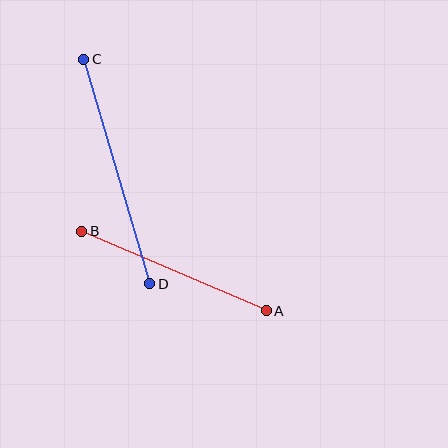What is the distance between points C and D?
The distance is approximately 234 pixels.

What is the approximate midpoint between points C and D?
The midpoint is at approximately (117, 171) pixels.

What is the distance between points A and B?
The distance is approximately 201 pixels.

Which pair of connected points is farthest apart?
Points C and D are farthest apart.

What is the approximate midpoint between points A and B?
The midpoint is at approximately (174, 271) pixels.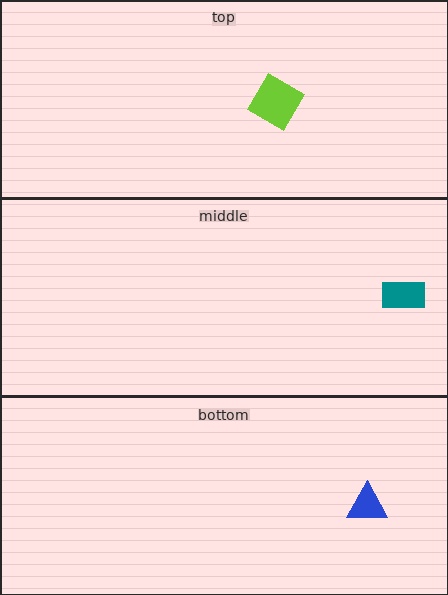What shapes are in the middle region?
The teal rectangle.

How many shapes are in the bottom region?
1.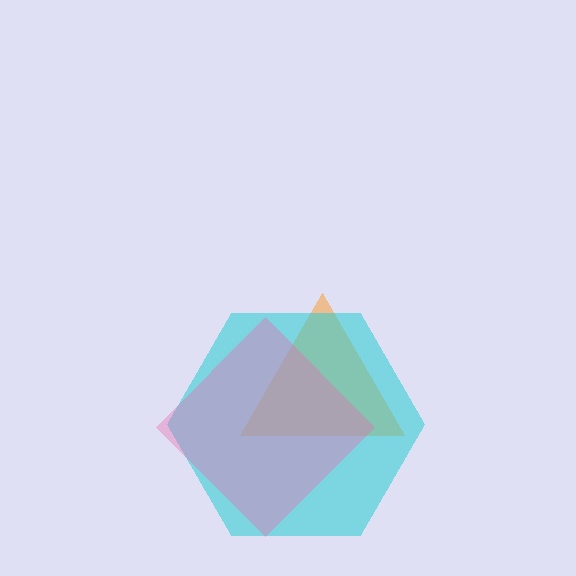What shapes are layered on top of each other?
The layered shapes are: an orange triangle, a cyan hexagon, a pink diamond.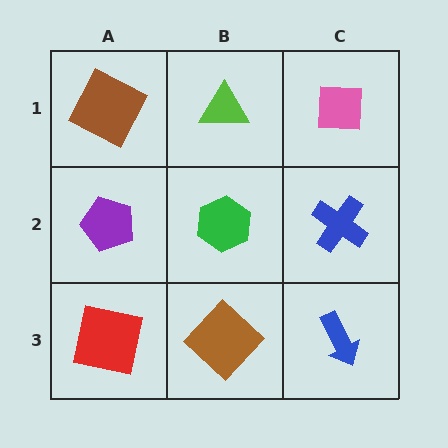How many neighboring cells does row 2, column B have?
4.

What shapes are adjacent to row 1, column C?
A blue cross (row 2, column C), a lime triangle (row 1, column B).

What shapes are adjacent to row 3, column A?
A purple pentagon (row 2, column A), a brown diamond (row 3, column B).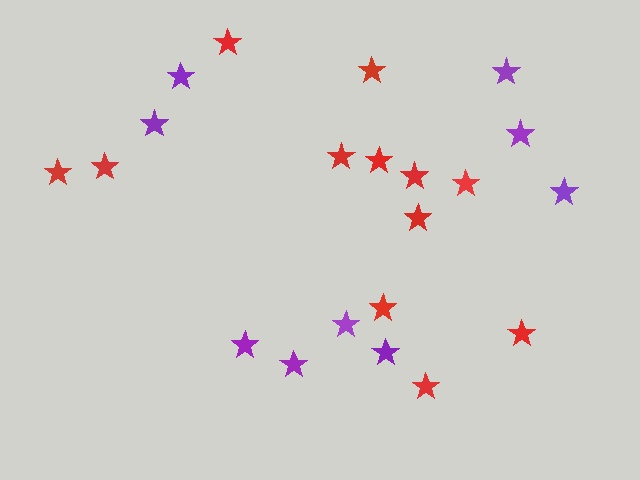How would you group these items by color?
There are 2 groups: one group of red stars (12) and one group of purple stars (9).